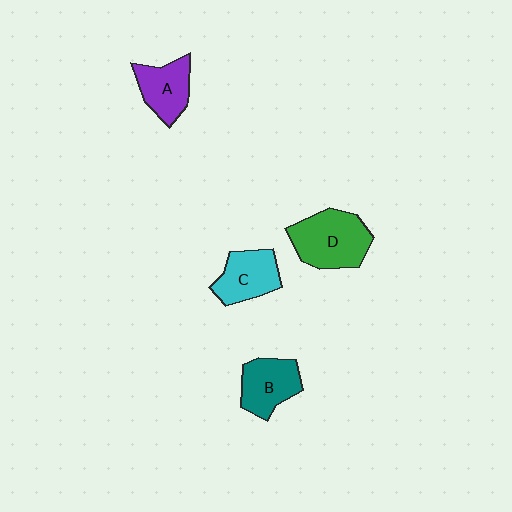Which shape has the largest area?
Shape D (green).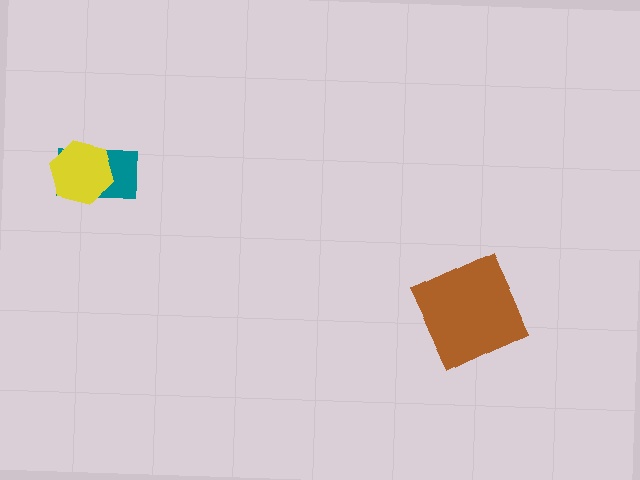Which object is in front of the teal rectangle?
The yellow hexagon is in front of the teal rectangle.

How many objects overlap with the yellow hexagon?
1 object overlaps with the yellow hexagon.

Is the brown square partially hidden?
No, no other shape covers it.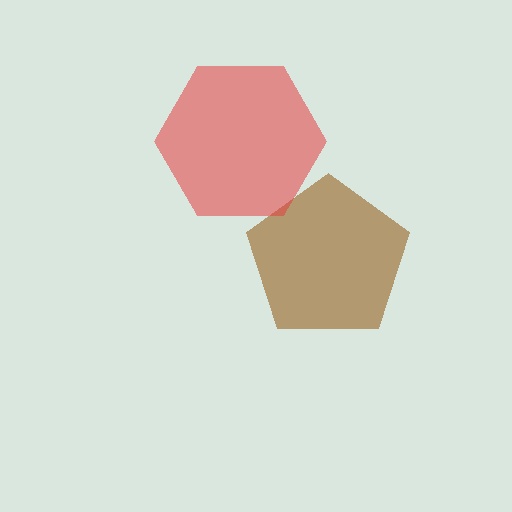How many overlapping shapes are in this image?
There are 2 overlapping shapes in the image.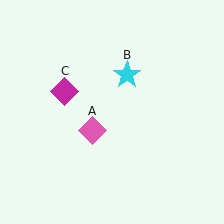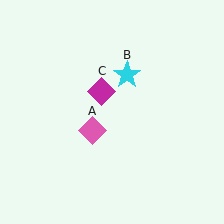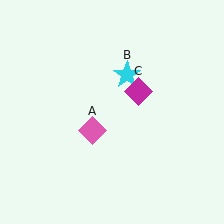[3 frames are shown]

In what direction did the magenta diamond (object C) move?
The magenta diamond (object C) moved right.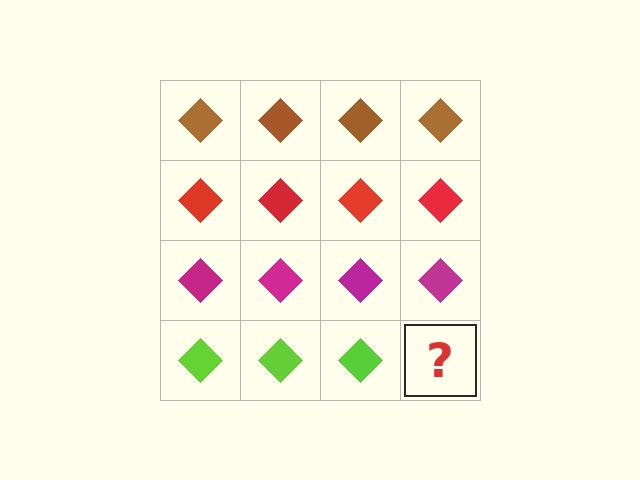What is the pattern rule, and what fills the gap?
The rule is that each row has a consistent color. The gap should be filled with a lime diamond.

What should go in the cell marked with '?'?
The missing cell should contain a lime diamond.